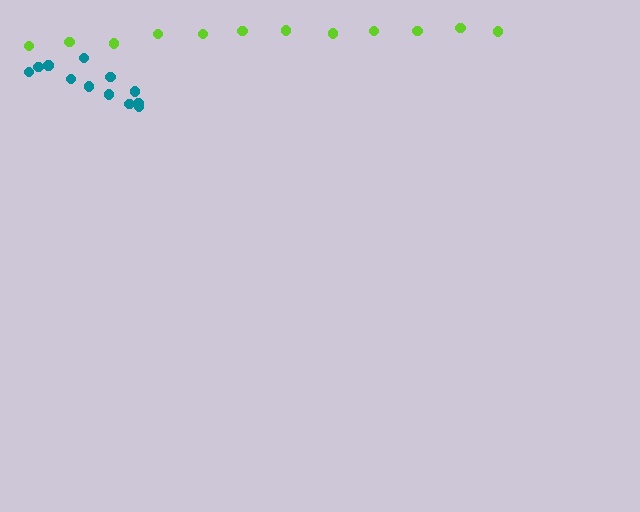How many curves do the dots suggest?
There are 2 distinct paths.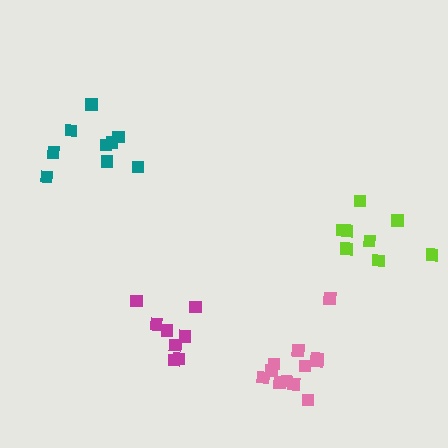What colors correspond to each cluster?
The clusters are colored: lime, magenta, teal, pink.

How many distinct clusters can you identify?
There are 4 distinct clusters.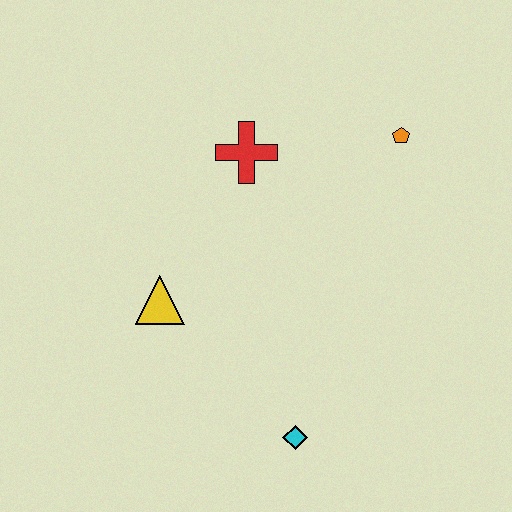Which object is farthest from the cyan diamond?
The orange pentagon is farthest from the cyan diamond.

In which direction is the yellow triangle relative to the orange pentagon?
The yellow triangle is to the left of the orange pentagon.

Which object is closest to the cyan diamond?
The yellow triangle is closest to the cyan diamond.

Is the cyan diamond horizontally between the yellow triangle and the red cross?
No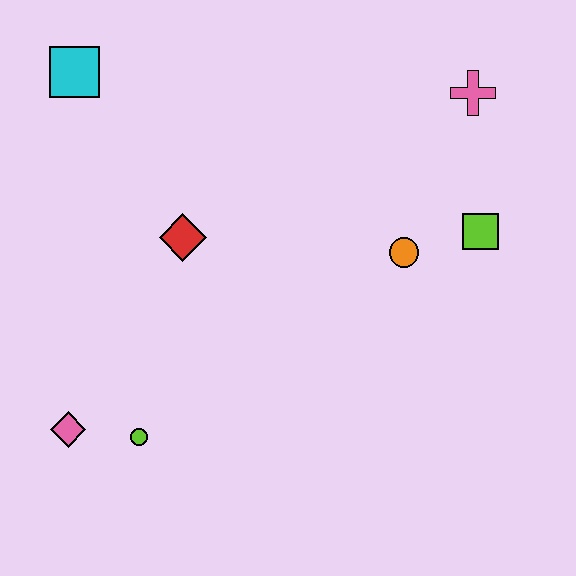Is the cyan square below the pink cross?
No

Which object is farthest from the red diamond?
The pink cross is farthest from the red diamond.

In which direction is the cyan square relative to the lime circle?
The cyan square is above the lime circle.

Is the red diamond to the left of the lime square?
Yes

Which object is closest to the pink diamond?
The lime circle is closest to the pink diamond.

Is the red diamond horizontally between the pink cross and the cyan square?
Yes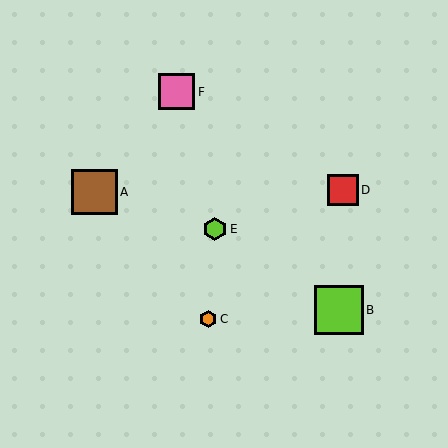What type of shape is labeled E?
Shape E is a lime hexagon.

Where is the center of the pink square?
The center of the pink square is at (176, 92).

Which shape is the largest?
The lime square (labeled B) is the largest.